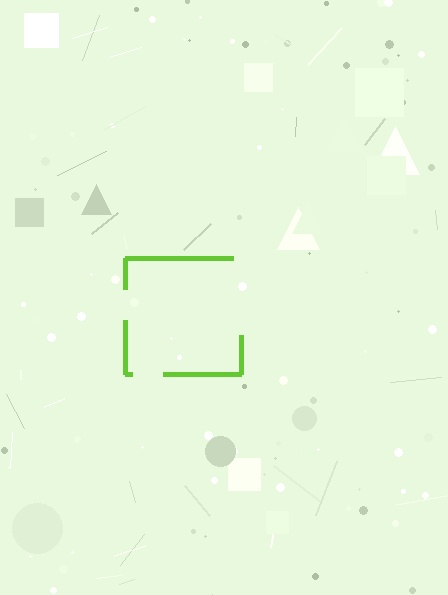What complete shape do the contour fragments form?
The contour fragments form a square.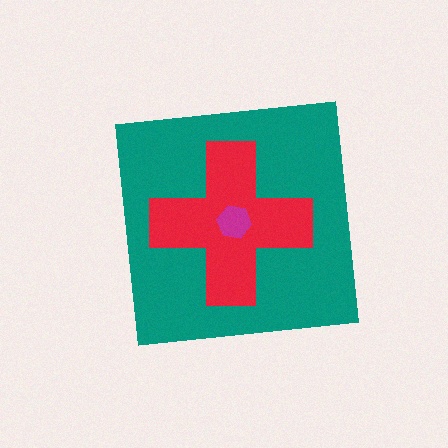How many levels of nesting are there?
3.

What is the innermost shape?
The magenta hexagon.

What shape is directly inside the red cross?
The magenta hexagon.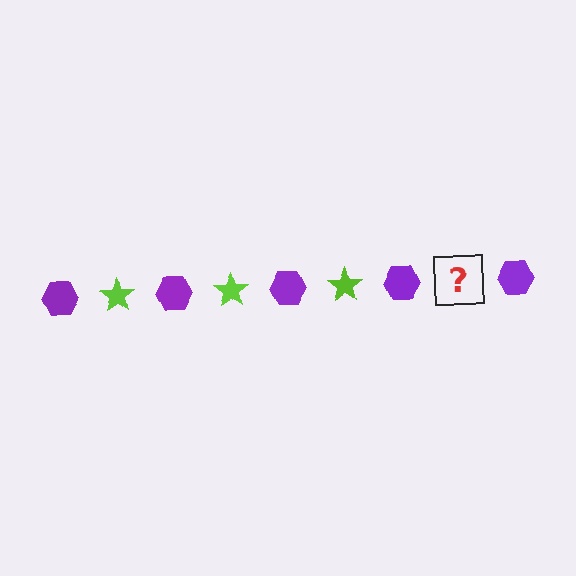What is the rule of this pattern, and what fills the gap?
The rule is that the pattern alternates between purple hexagon and lime star. The gap should be filled with a lime star.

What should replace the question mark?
The question mark should be replaced with a lime star.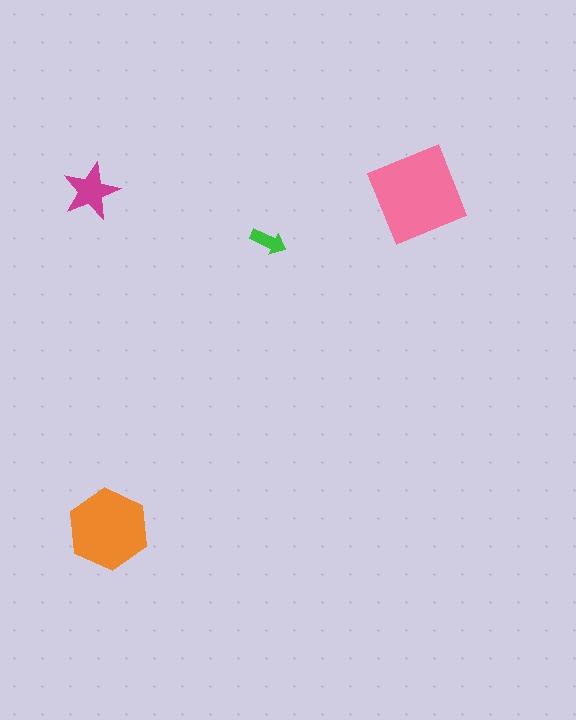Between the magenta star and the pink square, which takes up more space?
The pink square.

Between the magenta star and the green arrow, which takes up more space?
The magenta star.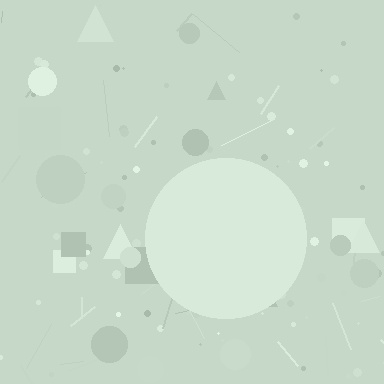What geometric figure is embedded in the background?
A circle is embedded in the background.